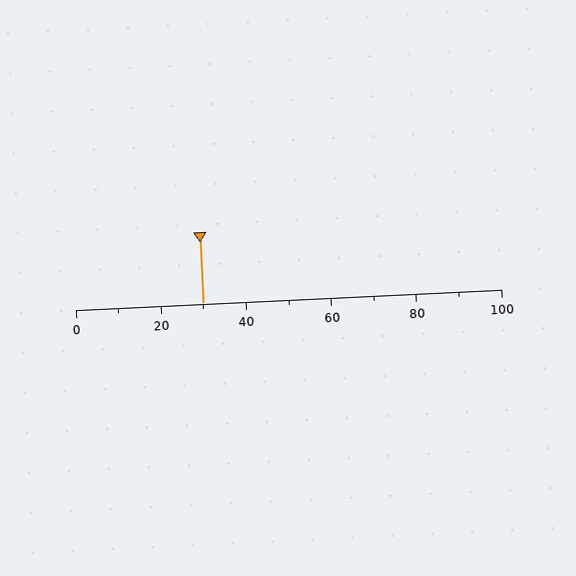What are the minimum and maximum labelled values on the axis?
The axis runs from 0 to 100.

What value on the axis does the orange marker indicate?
The marker indicates approximately 30.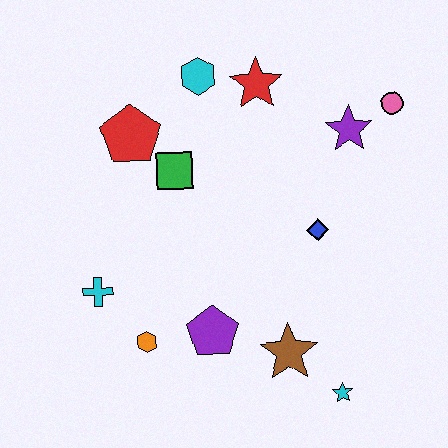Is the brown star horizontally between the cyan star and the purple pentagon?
Yes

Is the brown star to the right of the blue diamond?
No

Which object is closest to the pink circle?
The purple star is closest to the pink circle.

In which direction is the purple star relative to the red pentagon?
The purple star is to the right of the red pentagon.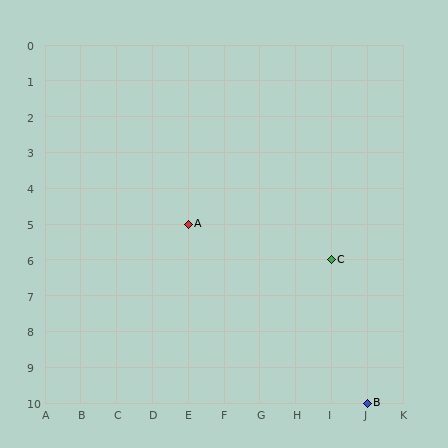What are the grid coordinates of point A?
Point A is at grid coordinates (E, 5).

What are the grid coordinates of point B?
Point B is at grid coordinates (J, 10).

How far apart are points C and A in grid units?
Points C and A are 4 columns and 1 row apart (about 4.1 grid units diagonally).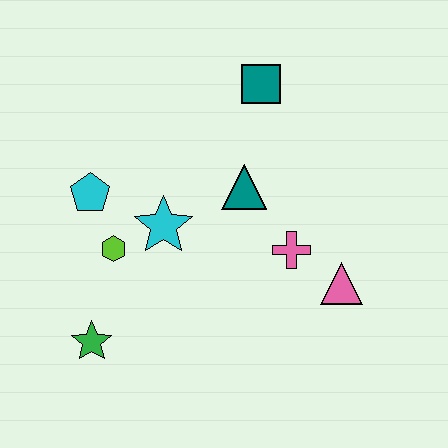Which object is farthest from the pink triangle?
The cyan pentagon is farthest from the pink triangle.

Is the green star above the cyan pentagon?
No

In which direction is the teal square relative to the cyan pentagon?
The teal square is to the right of the cyan pentagon.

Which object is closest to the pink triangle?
The pink cross is closest to the pink triangle.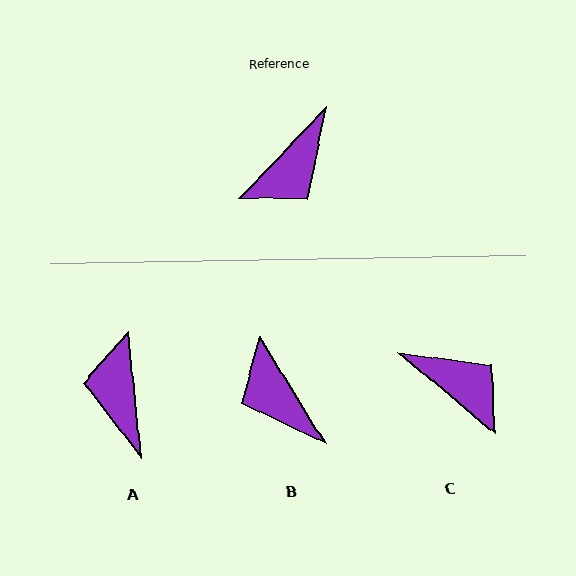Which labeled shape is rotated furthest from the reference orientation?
A, about 131 degrees away.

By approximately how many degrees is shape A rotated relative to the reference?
Approximately 131 degrees clockwise.